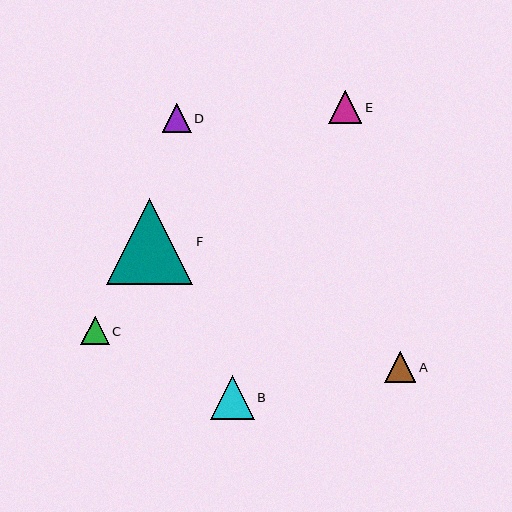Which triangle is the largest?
Triangle F is the largest with a size of approximately 86 pixels.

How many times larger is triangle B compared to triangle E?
Triangle B is approximately 1.3 times the size of triangle E.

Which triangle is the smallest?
Triangle C is the smallest with a size of approximately 28 pixels.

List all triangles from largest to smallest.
From largest to smallest: F, B, E, A, D, C.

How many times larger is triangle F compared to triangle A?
Triangle F is approximately 2.7 times the size of triangle A.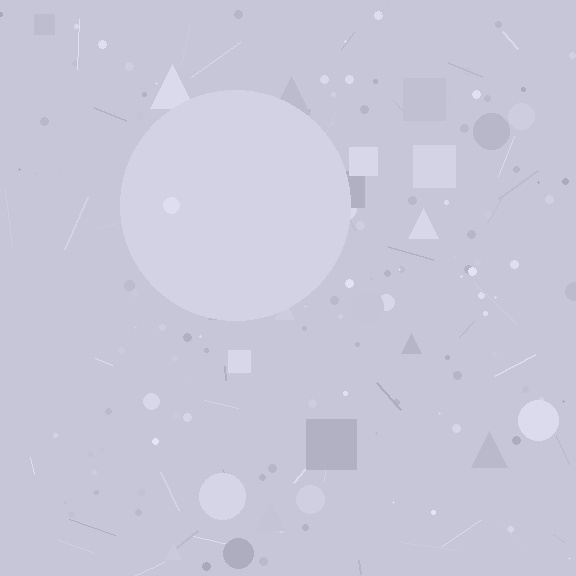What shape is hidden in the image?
A circle is hidden in the image.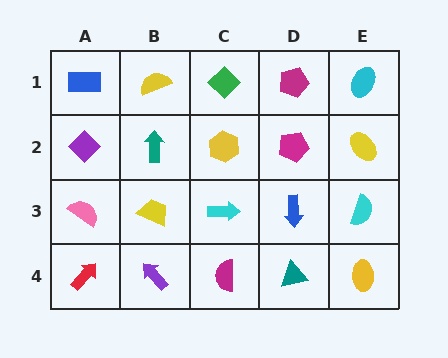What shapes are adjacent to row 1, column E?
A yellow ellipse (row 2, column E), a magenta pentagon (row 1, column D).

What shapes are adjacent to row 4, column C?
A cyan arrow (row 3, column C), a purple arrow (row 4, column B), a teal triangle (row 4, column D).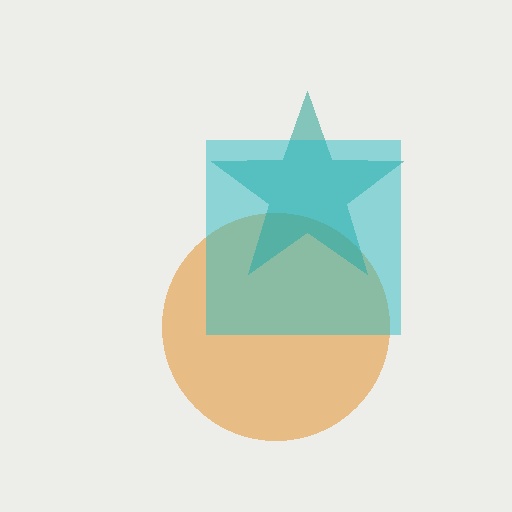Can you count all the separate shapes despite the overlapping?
Yes, there are 3 separate shapes.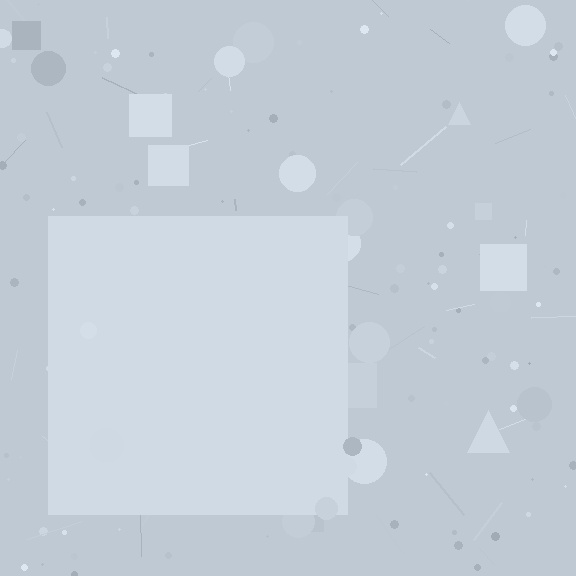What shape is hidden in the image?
A square is hidden in the image.